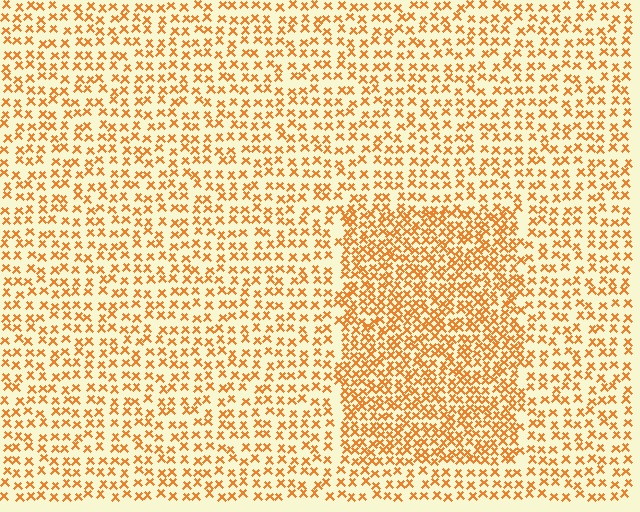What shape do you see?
I see a rectangle.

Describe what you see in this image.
The image contains small orange elements arranged at two different densities. A rectangle-shaped region is visible where the elements are more densely packed than the surrounding area.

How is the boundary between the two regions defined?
The boundary is defined by a change in element density (approximately 1.9x ratio). All elements are the same color, size, and shape.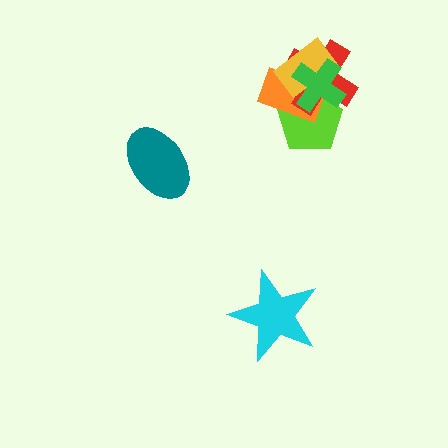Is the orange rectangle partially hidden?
Yes, it is partially covered by another shape.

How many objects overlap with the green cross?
4 objects overlap with the green cross.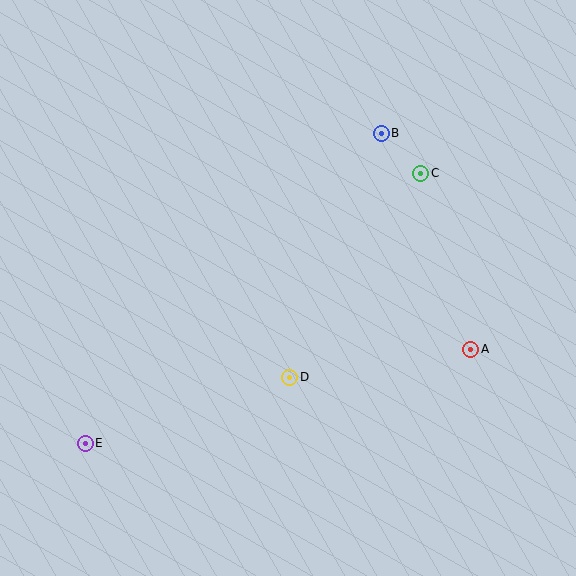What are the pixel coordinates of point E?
Point E is at (85, 443).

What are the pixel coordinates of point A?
Point A is at (471, 349).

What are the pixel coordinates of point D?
Point D is at (290, 378).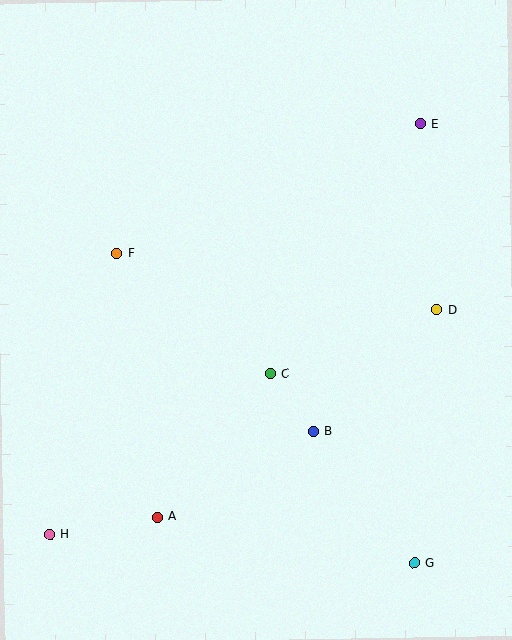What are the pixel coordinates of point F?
Point F is at (117, 253).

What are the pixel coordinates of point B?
Point B is at (313, 431).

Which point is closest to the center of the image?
Point C at (270, 373) is closest to the center.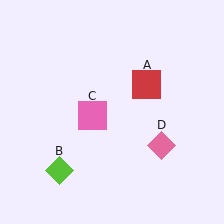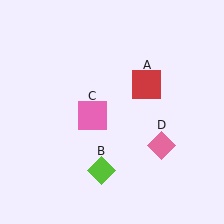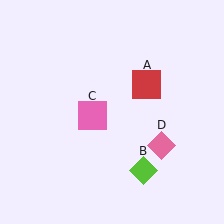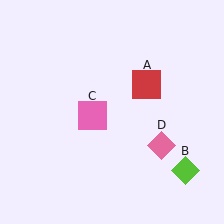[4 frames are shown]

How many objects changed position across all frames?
1 object changed position: lime diamond (object B).